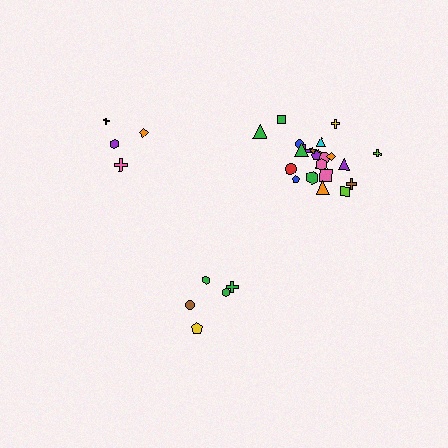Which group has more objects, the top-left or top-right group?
The top-right group.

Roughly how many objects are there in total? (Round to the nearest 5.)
Roughly 35 objects in total.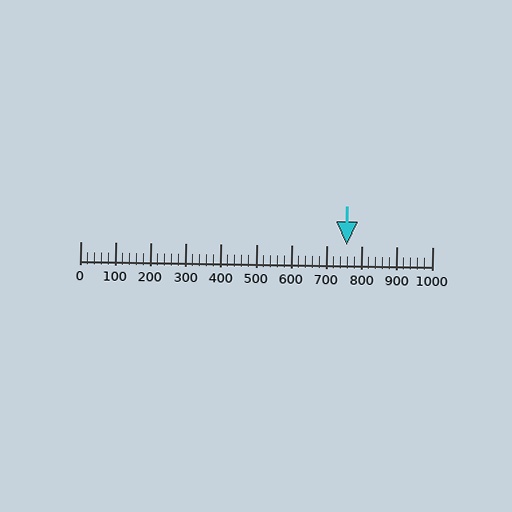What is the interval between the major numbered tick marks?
The major tick marks are spaced 100 units apart.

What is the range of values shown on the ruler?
The ruler shows values from 0 to 1000.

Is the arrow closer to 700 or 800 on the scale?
The arrow is closer to 800.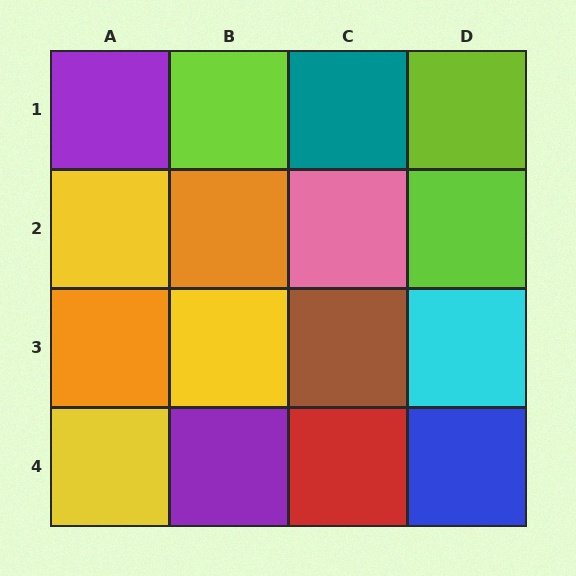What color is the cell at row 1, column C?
Teal.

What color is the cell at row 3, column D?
Cyan.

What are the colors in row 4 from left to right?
Yellow, purple, red, blue.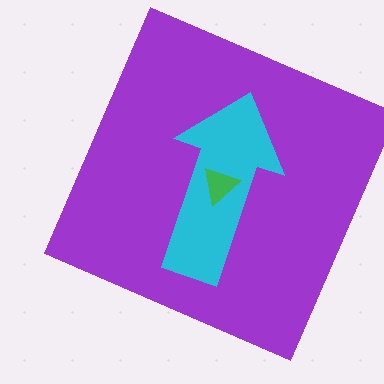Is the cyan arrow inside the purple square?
Yes.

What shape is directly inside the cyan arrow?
The green triangle.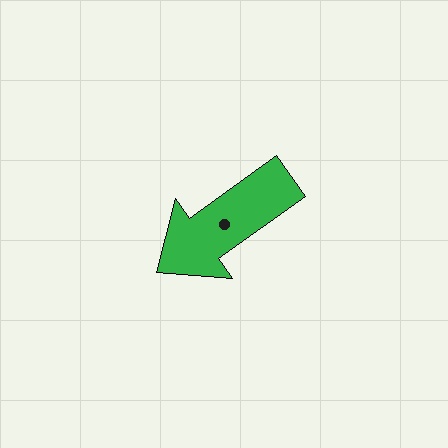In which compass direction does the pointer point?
Southwest.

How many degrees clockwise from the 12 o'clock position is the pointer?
Approximately 234 degrees.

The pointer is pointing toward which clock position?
Roughly 8 o'clock.